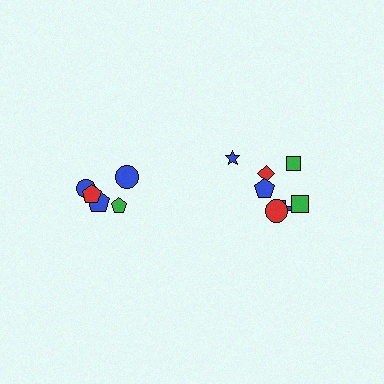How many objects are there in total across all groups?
There are 12 objects.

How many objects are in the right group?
There are 7 objects.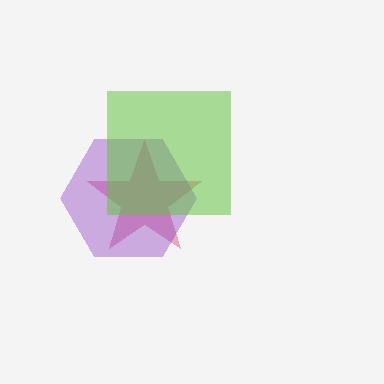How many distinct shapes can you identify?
There are 3 distinct shapes: a pink star, a purple hexagon, a lime square.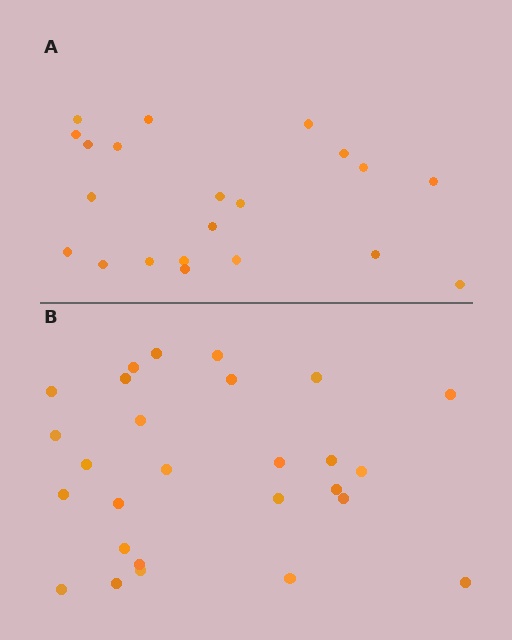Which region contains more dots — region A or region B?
Region B (the bottom region) has more dots.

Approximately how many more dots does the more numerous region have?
Region B has about 6 more dots than region A.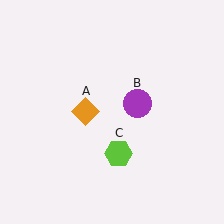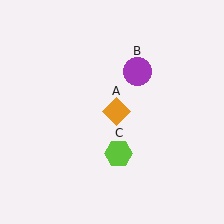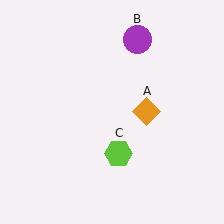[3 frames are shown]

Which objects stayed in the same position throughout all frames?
Lime hexagon (object C) remained stationary.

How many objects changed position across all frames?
2 objects changed position: orange diamond (object A), purple circle (object B).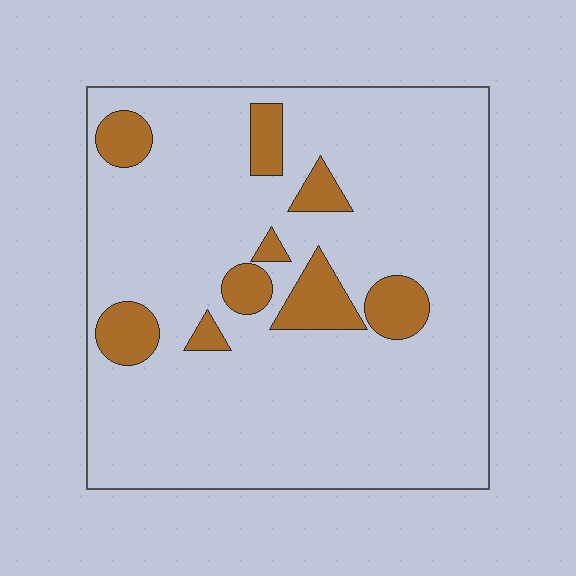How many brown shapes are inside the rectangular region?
9.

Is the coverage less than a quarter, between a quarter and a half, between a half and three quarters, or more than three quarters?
Less than a quarter.